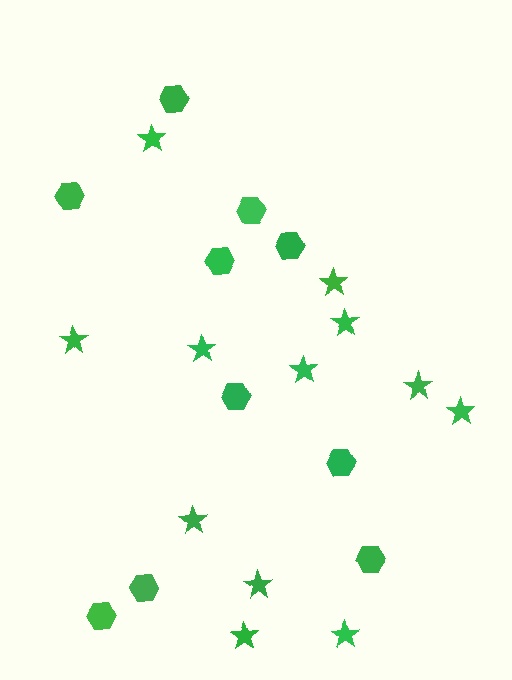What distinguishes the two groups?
There are 2 groups: one group of stars (12) and one group of hexagons (10).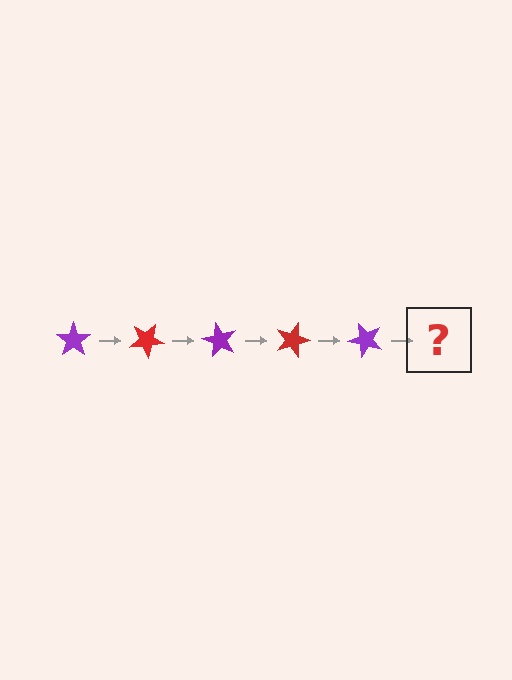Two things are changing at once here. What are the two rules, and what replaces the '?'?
The two rules are that it rotates 30 degrees each step and the color cycles through purple and red. The '?' should be a red star, rotated 150 degrees from the start.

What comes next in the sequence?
The next element should be a red star, rotated 150 degrees from the start.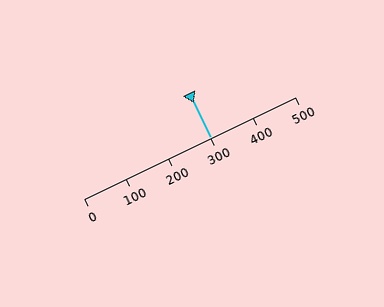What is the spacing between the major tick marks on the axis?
The major ticks are spaced 100 apart.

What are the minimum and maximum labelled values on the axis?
The axis runs from 0 to 500.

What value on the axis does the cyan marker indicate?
The marker indicates approximately 300.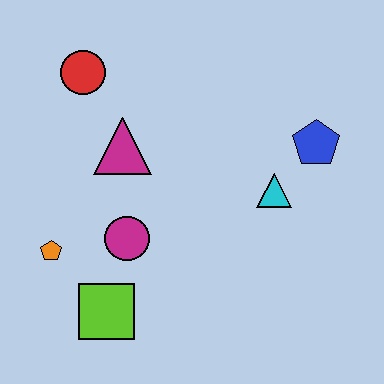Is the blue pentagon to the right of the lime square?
Yes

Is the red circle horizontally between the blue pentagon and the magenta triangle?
No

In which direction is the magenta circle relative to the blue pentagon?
The magenta circle is to the left of the blue pentagon.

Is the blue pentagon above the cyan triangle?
Yes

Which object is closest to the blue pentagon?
The cyan triangle is closest to the blue pentagon.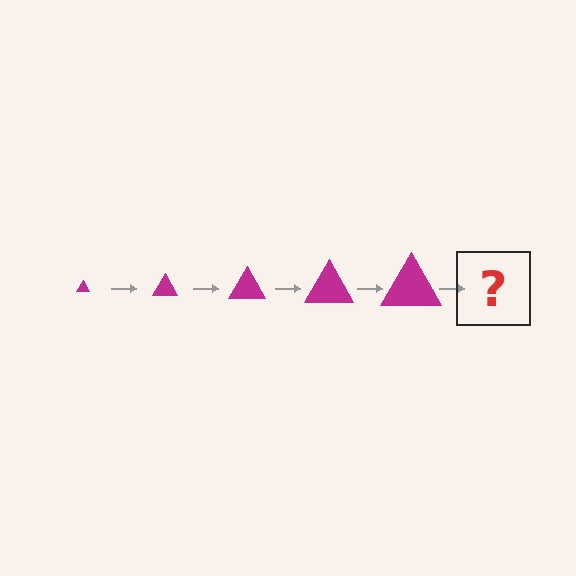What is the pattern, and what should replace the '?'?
The pattern is that the triangle gets progressively larger each step. The '?' should be a magenta triangle, larger than the previous one.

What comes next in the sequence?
The next element should be a magenta triangle, larger than the previous one.